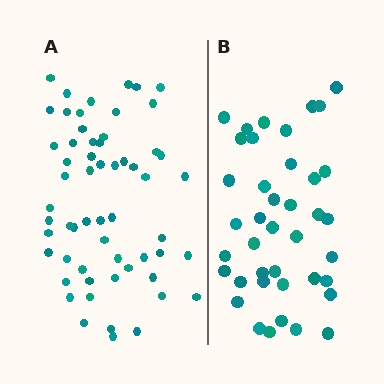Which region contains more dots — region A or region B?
Region A (the left region) has more dots.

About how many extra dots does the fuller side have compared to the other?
Region A has approximately 20 more dots than region B.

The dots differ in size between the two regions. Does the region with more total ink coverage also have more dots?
No. Region B has more total ink coverage because its dots are larger, but region A actually contains more individual dots. Total area can be misleading — the number of items is what matters here.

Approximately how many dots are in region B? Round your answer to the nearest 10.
About 40 dots.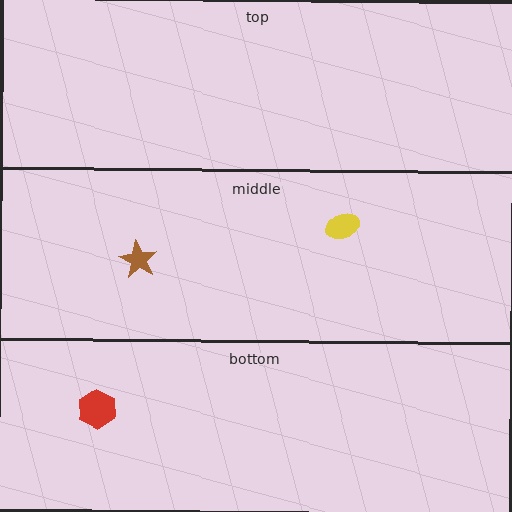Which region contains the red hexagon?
The bottom region.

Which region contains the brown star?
The middle region.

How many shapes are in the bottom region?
1.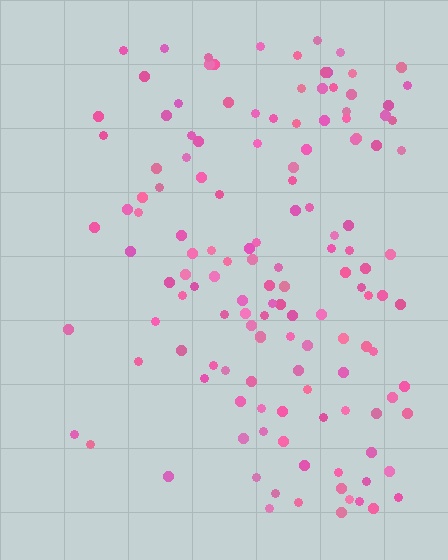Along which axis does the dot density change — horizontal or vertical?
Horizontal.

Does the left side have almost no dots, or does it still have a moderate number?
Still a moderate number, just noticeably fewer than the right.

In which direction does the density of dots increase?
From left to right, with the right side densest.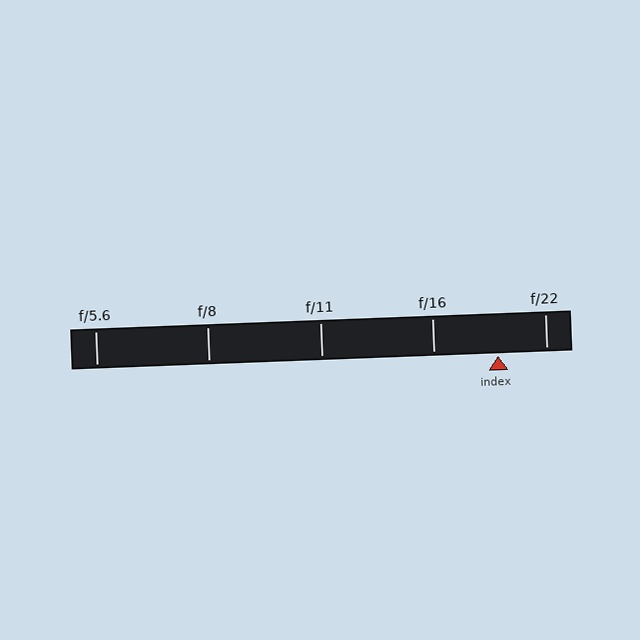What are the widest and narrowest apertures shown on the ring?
The widest aperture shown is f/5.6 and the narrowest is f/22.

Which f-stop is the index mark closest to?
The index mark is closest to f/22.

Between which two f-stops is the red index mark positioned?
The index mark is between f/16 and f/22.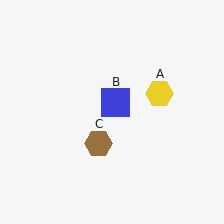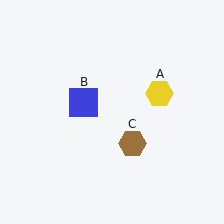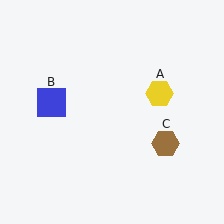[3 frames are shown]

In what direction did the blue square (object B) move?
The blue square (object B) moved left.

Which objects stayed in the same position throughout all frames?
Yellow hexagon (object A) remained stationary.